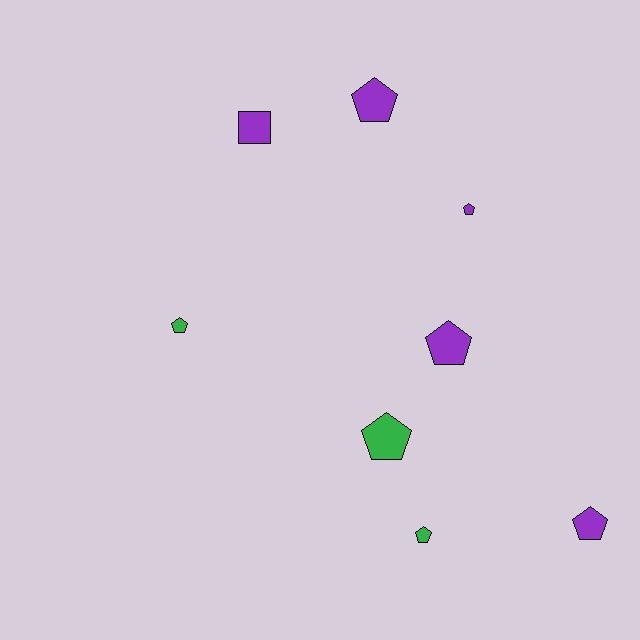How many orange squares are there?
There are no orange squares.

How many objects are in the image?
There are 8 objects.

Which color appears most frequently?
Purple, with 5 objects.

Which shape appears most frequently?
Pentagon, with 7 objects.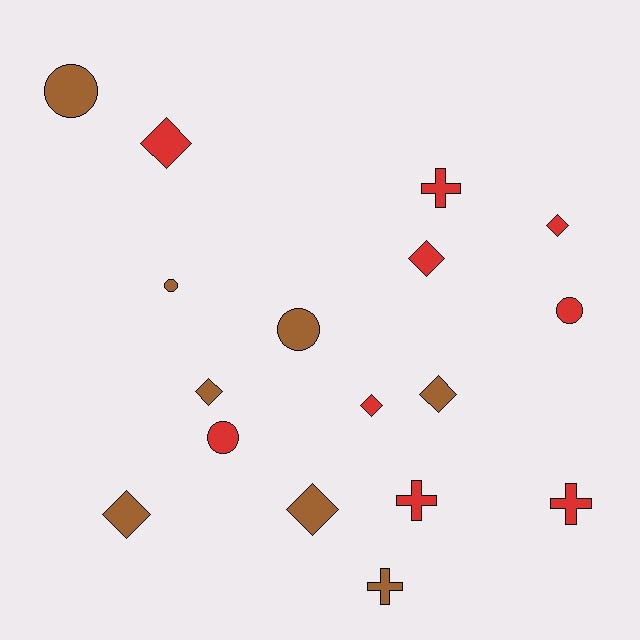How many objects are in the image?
There are 17 objects.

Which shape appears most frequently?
Diamond, with 8 objects.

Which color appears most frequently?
Red, with 9 objects.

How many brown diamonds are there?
There are 4 brown diamonds.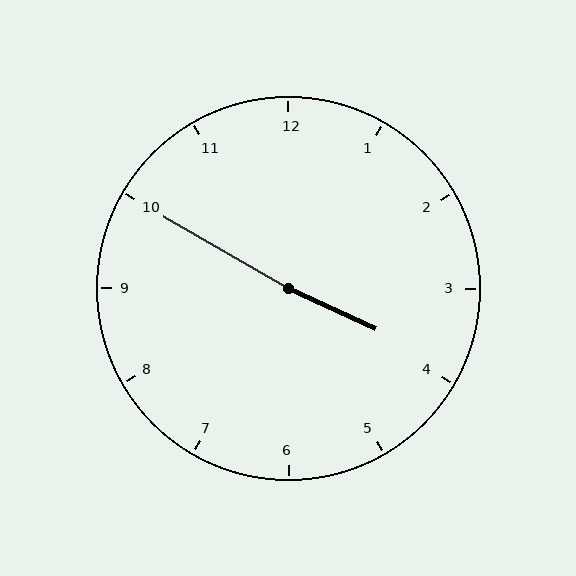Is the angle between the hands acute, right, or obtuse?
It is obtuse.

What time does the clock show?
3:50.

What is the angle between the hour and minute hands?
Approximately 175 degrees.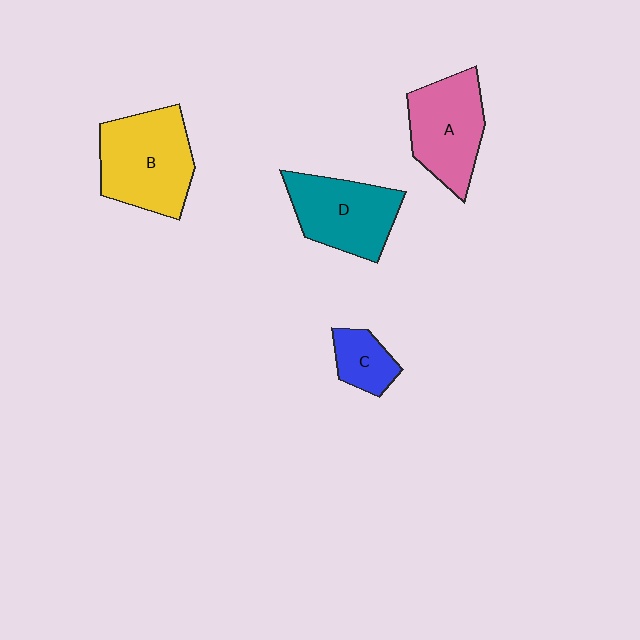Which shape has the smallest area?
Shape C (blue).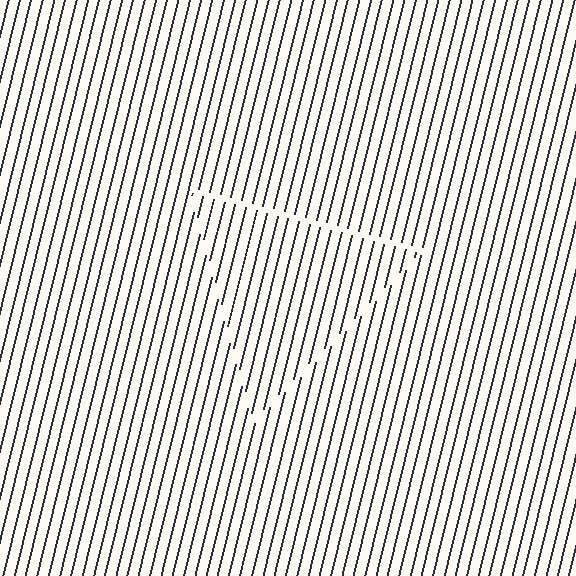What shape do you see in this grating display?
An illusory triangle. The interior of the shape contains the same grating, shifted by half a period — the contour is defined by the phase discontinuity where line-ends from the inner and outer gratings abut.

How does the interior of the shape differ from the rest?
The interior of the shape contains the same grating, shifted by half a period — the contour is defined by the phase discontinuity where line-ends from the inner and outer gratings abut.